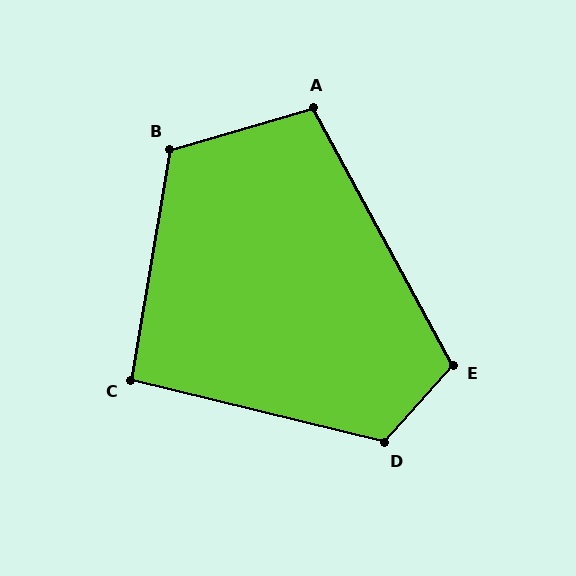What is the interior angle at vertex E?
Approximately 110 degrees (obtuse).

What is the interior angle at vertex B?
Approximately 116 degrees (obtuse).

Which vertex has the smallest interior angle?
C, at approximately 94 degrees.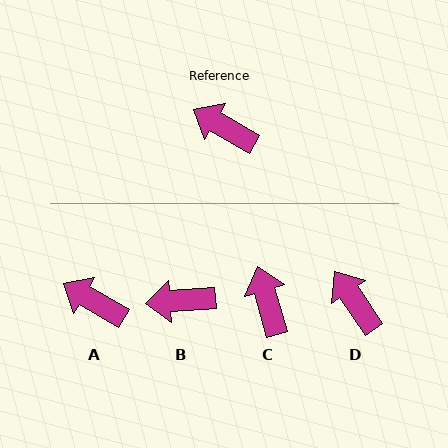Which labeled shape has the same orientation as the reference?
A.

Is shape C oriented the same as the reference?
No, it is off by about 44 degrees.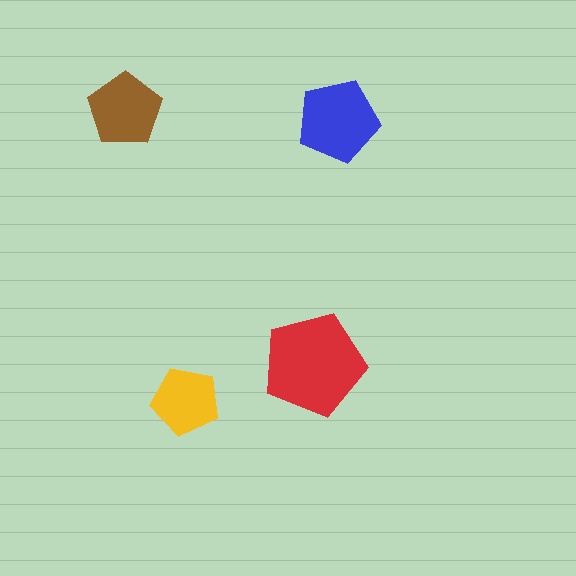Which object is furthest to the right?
The blue pentagon is rightmost.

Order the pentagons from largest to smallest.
the red one, the blue one, the brown one, the yellow one.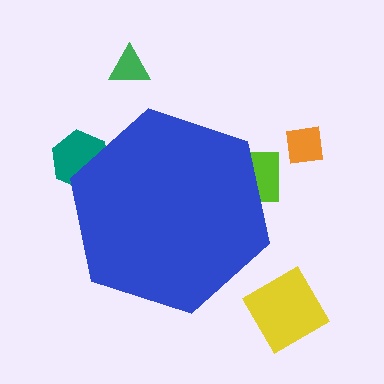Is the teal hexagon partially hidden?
Yes, the teal hexagon is partially hidden behind the blue hexagon.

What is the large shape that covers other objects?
A blue hexagon.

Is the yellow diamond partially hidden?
No, the yellow diamond is fully visible.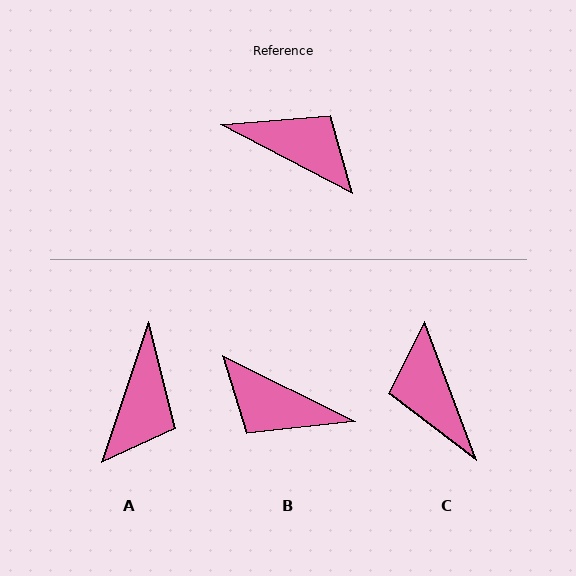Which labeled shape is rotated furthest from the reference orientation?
B, about 178 degrees away.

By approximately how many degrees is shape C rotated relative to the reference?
Approximately 138 degrees counter-clockwise.